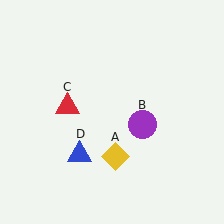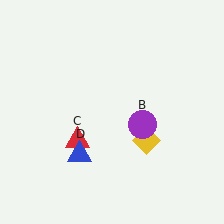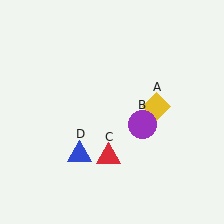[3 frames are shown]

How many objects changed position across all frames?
2 objects changed position: yellow diamond (object A), red triangle (object C).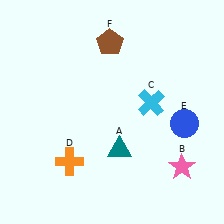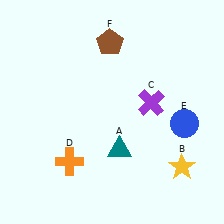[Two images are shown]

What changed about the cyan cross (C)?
In Image 1, C is cyan. In Image 2, it changed to purple.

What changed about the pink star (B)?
In Image 1, B is pink. In Image 2, it changed to yellow.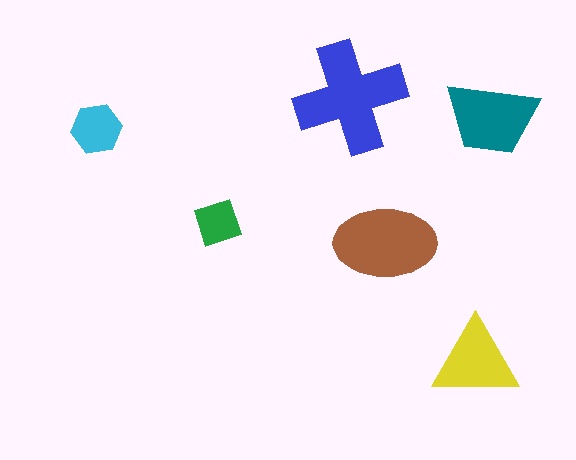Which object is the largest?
The blue cross.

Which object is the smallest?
The green square.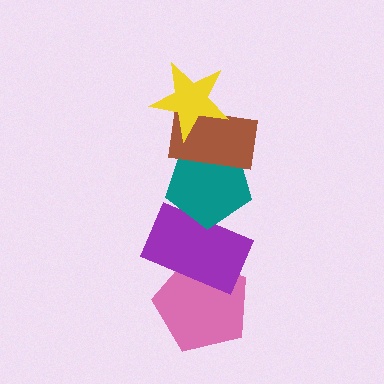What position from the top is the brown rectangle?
The brown rectangle is 2nd from the top.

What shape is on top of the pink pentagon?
The purple rectangle is on top of the pink pentagon.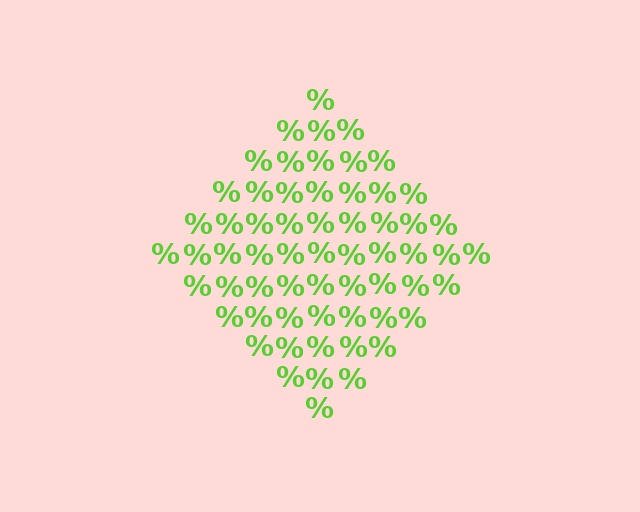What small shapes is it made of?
It is made of small percent signs.